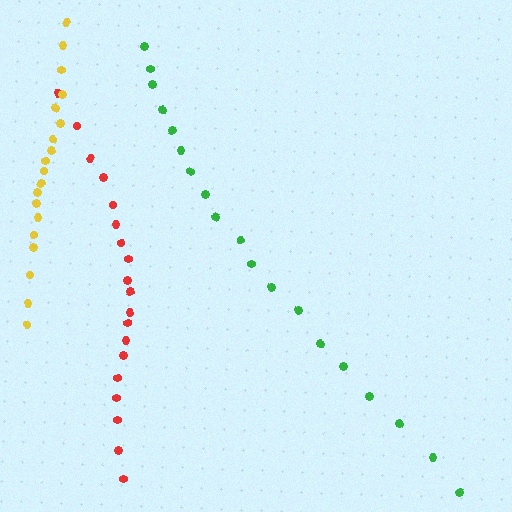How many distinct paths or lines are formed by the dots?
There are 3 distinct paths.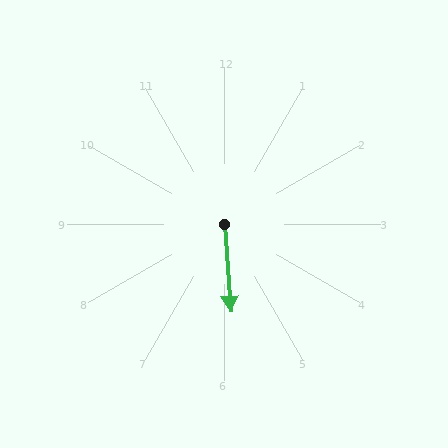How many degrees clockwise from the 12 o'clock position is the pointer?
Approximately 176 degrees.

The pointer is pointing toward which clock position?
Roughly 6 o'clock.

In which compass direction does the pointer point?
South.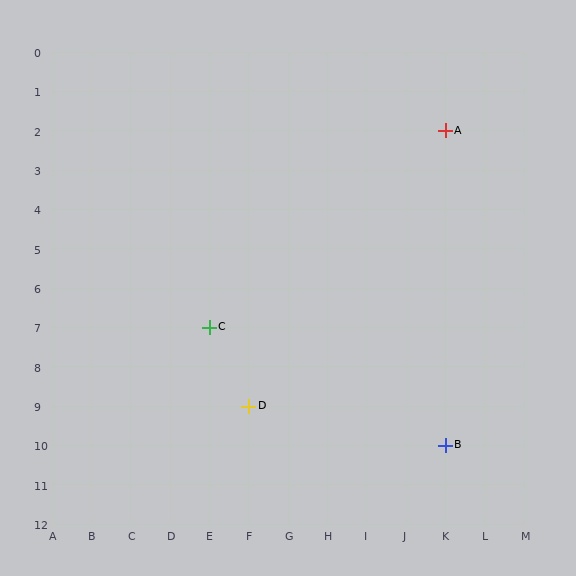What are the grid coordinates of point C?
Point C is at grid coordinates (E, 7).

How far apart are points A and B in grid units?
Points A and B are 8 rows apart.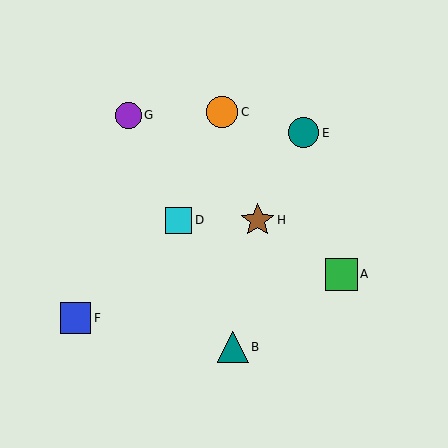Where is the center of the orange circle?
The center of the orange circle is at (222, 112).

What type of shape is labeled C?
Shape C is an orange circle.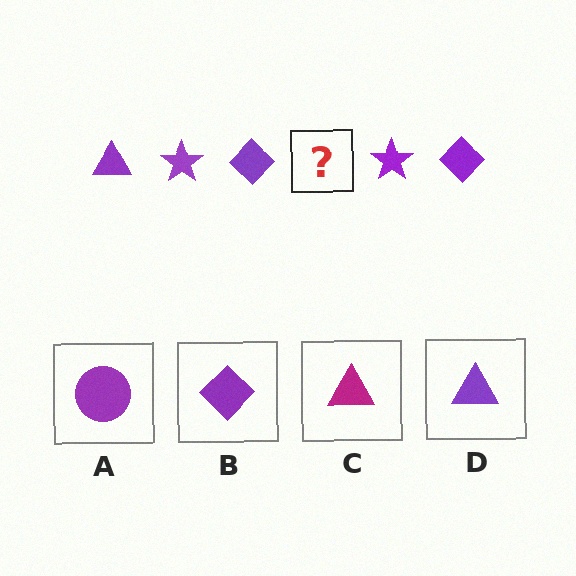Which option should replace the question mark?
Option D.